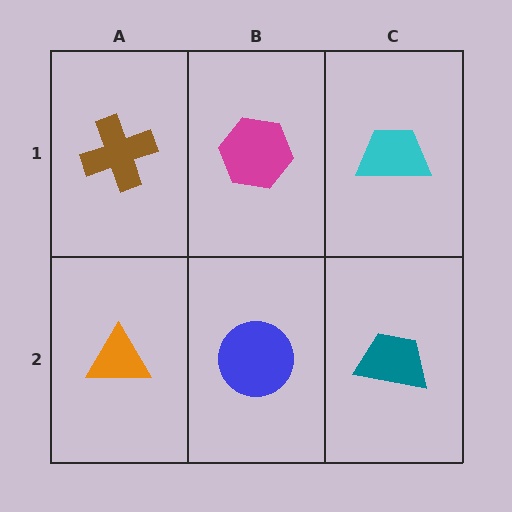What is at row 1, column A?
A brown cross.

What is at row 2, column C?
A teal trapezoid.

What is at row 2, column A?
An orange triangle.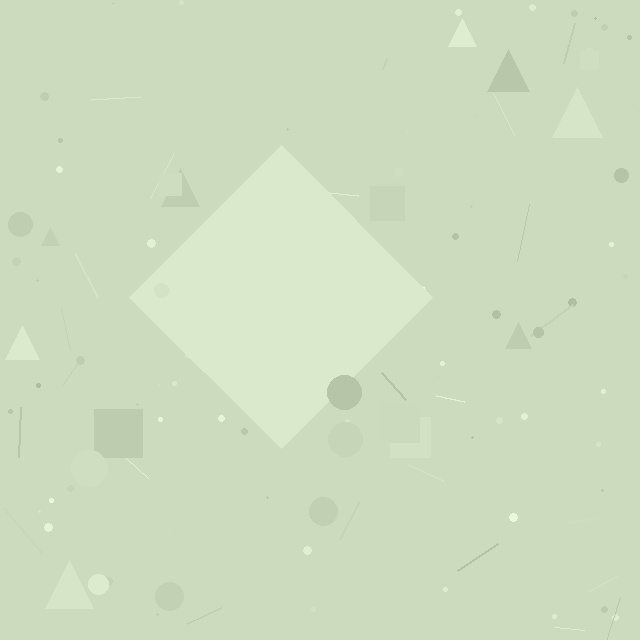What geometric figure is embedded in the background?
A diamond is embedded in the background.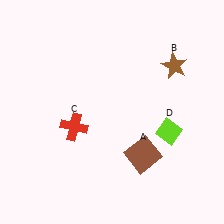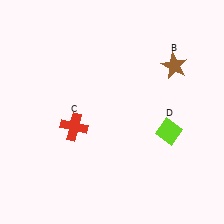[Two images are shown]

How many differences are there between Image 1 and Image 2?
There is 1 difference between the two images.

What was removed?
The brown square (A) was removed in Image 2.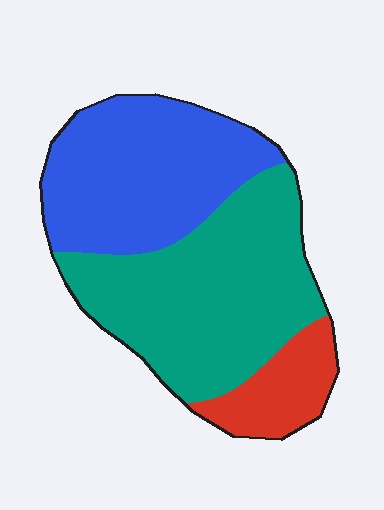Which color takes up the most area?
Teal, at roughly 50%.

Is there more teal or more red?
Teal.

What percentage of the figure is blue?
Blue covers 39% of the figure.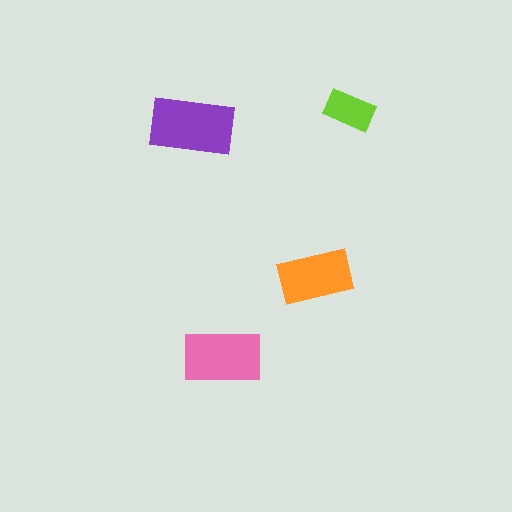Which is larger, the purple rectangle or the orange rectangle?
The purple one.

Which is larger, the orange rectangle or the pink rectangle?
The pink one.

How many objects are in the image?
There are 4 objects in the image.